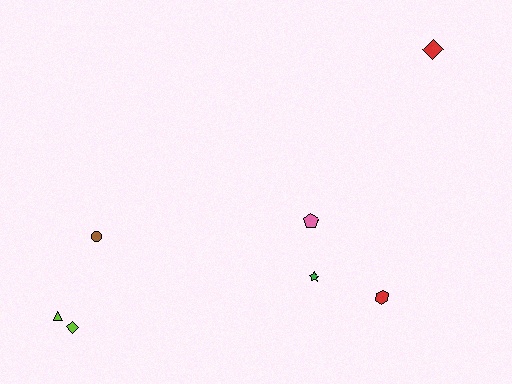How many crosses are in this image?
There are no crosses.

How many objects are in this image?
There are 7 objects.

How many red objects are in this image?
There are 2 red objects.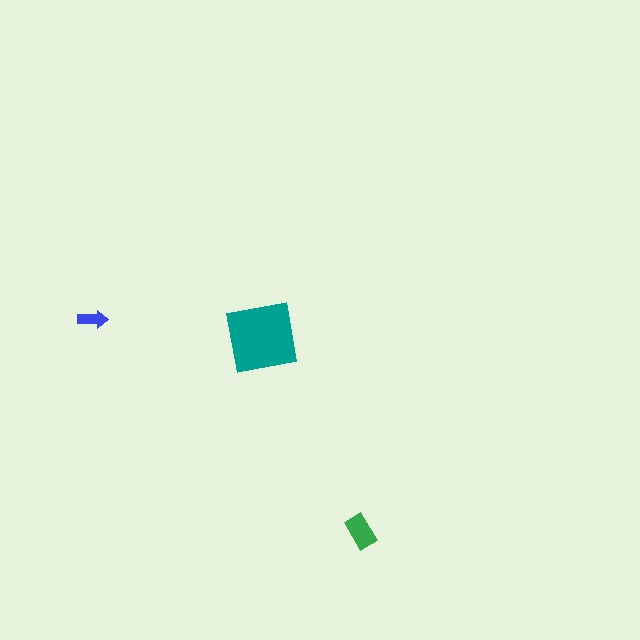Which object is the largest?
The teal square.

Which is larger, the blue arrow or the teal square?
The teal square.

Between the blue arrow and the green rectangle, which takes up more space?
The green rectangle.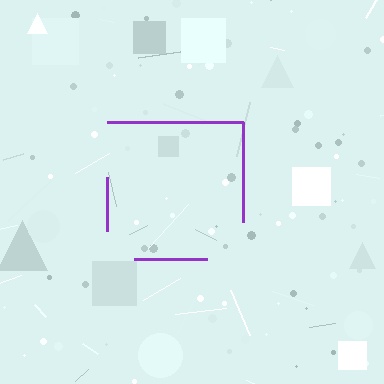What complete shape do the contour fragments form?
The contour fragments form a square.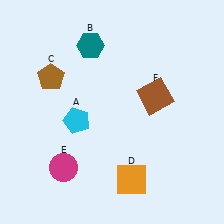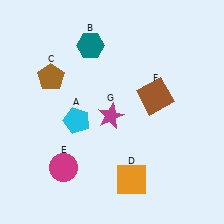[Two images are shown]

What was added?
A magenta star (G) was added in Image 2.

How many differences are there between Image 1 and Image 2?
There is 1 difference between the two images.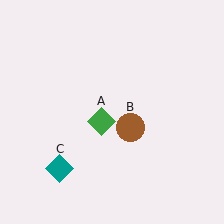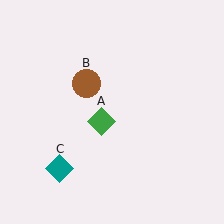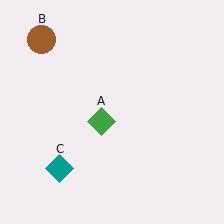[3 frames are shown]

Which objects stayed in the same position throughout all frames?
Green diamond (object A) and teal diamond (object C) remained stationary.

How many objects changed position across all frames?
1 object changed position: brown circle (object B).